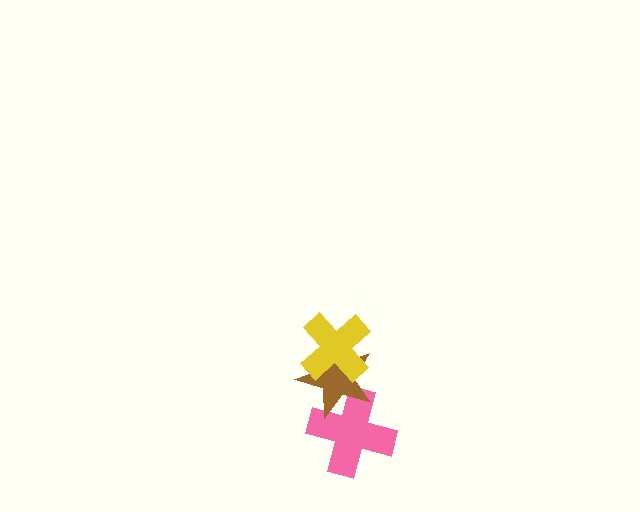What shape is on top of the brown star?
The yellow cross is on top of the brown star.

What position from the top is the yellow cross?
The yellow cross is 1st from the top.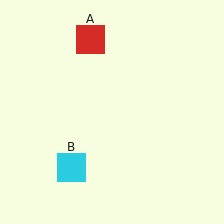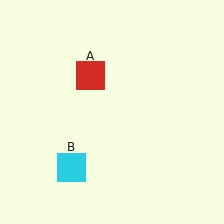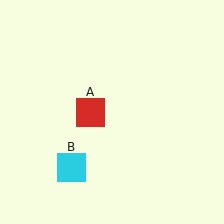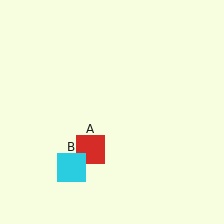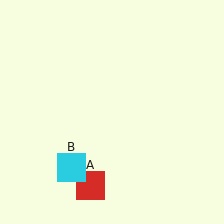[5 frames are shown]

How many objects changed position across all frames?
1 object changed position: red square (object A).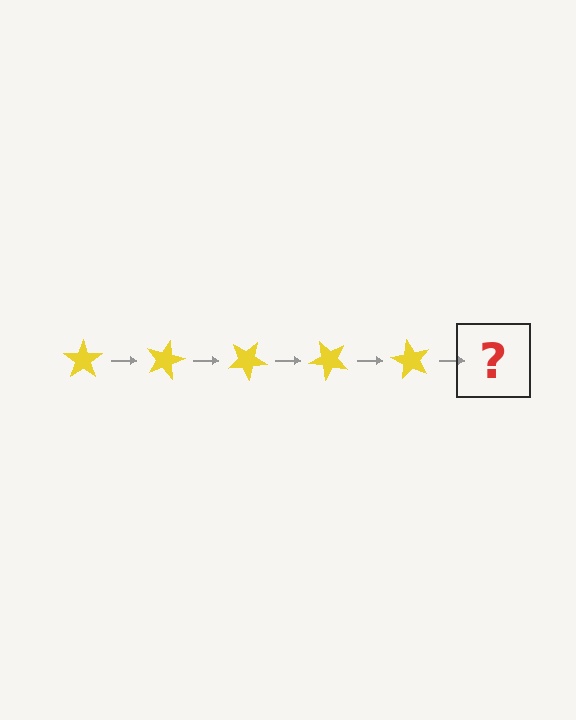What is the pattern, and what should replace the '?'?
The pattern is that the star rotates 15 degrees each step. The '?' should be a yellow star rotated 75 degrees.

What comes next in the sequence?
The next element should be a yellow star rotated 75 degrees.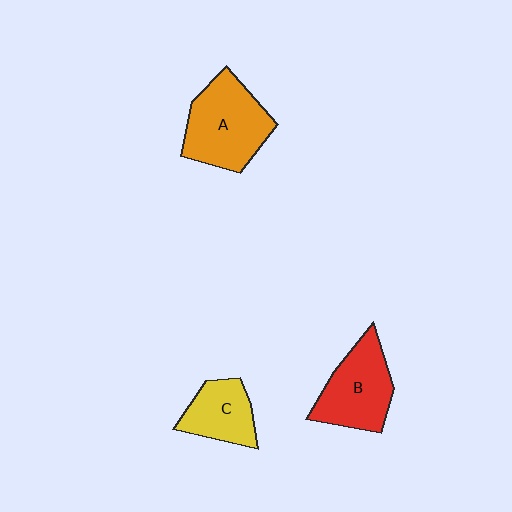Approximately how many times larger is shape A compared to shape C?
Approximately 1.6 times.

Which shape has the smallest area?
Shape C (yellow).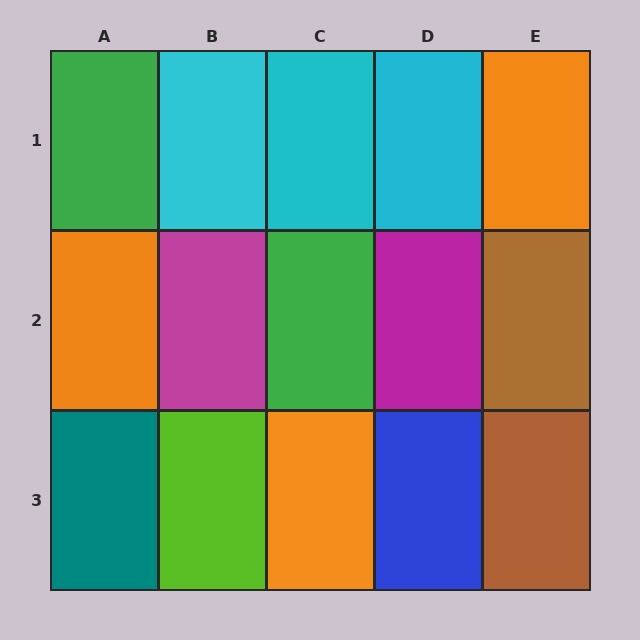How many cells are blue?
1 cell is blue.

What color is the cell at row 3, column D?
Blue.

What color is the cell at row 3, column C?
Orange.